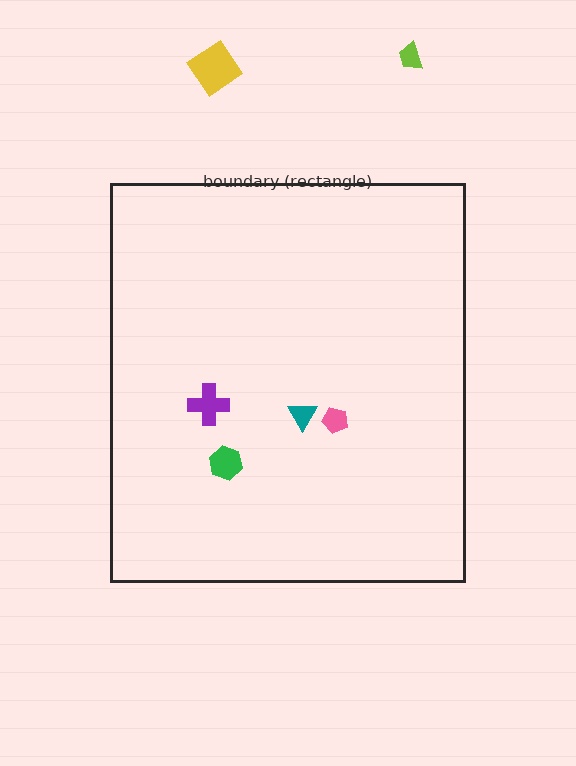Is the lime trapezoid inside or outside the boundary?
Outside.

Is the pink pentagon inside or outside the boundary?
Inside.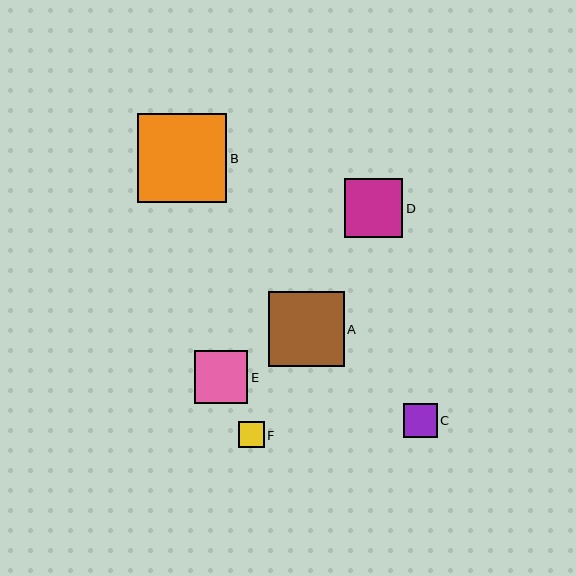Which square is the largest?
Square B is the largest with a size of approximately 89 pixels.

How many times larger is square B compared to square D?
Square B is approximately 1.5 times the size of square D.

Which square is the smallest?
Square F is the smallest with a size of approximately 26 pixels.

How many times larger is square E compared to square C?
Square E is approximately 1.6 times the size of square C.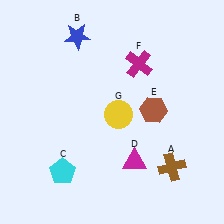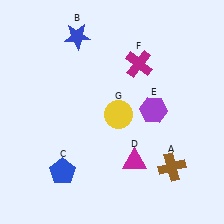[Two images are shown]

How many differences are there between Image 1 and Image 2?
There are 2 differences between the two images.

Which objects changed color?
C changed from cyan to blue. E changed from brown to purple.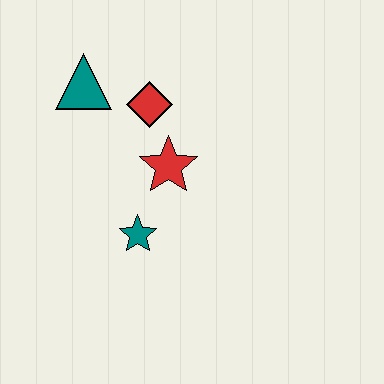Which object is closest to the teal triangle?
The red diamond is closest to the teal triangle.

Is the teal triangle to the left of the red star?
Yes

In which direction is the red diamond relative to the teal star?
The red diamond is above the teal star.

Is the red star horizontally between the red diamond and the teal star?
No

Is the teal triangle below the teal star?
No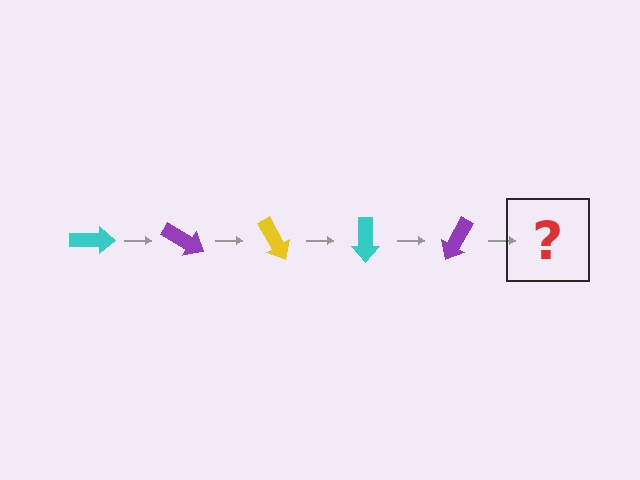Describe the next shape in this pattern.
It should be a yellow arrow, rotated 150 degrees from the start.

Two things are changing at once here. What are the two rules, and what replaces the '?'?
The two rules are that it rotates 30 degrees each step and the color cycles through cyan, purple, and yellow. The '?' should be a yellow arrow, rotated 150 degrees from the start.